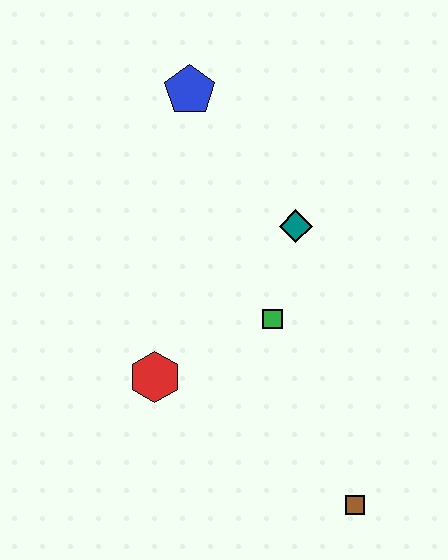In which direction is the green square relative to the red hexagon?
The green square is to the right of the red hexagon.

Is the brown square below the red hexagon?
Yes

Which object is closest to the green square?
The teal diamond is closest to the green square.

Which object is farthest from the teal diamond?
The brown square is farthest from the teal diamond.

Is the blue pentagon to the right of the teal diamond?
No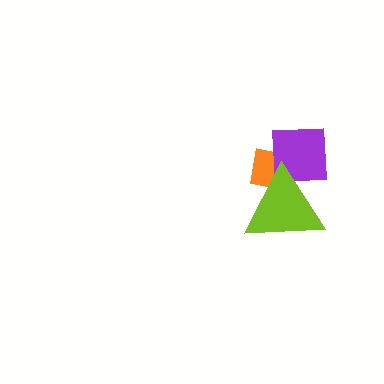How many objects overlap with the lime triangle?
2 objects overlap with the lime triangle.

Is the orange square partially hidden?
Yes, it is partially covered by another shape.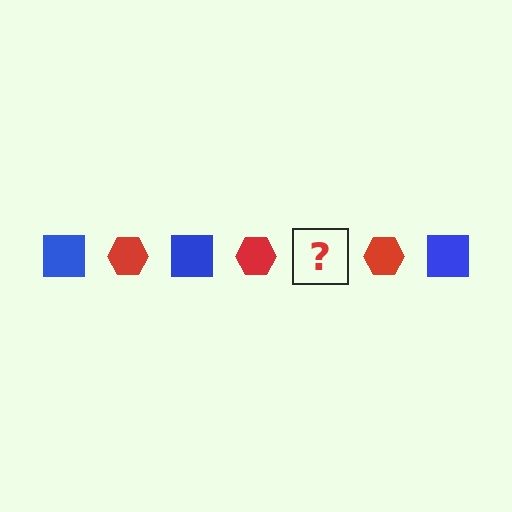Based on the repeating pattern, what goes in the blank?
The blank should be a blue square.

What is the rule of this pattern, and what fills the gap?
The rule is that the pattern alternates between blue square and red hexagon. The gap should be filled with a blue square.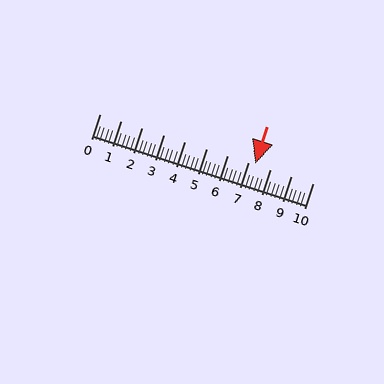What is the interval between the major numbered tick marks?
The major tick marks are spaced 1 units apart.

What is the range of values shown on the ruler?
The ruler shows values from 0 to 10.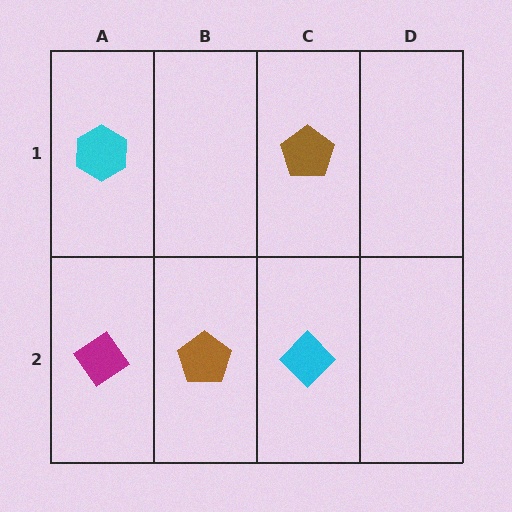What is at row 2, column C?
A cyan diamond.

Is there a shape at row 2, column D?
No, that cell is empty.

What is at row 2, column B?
A brown pentagon.